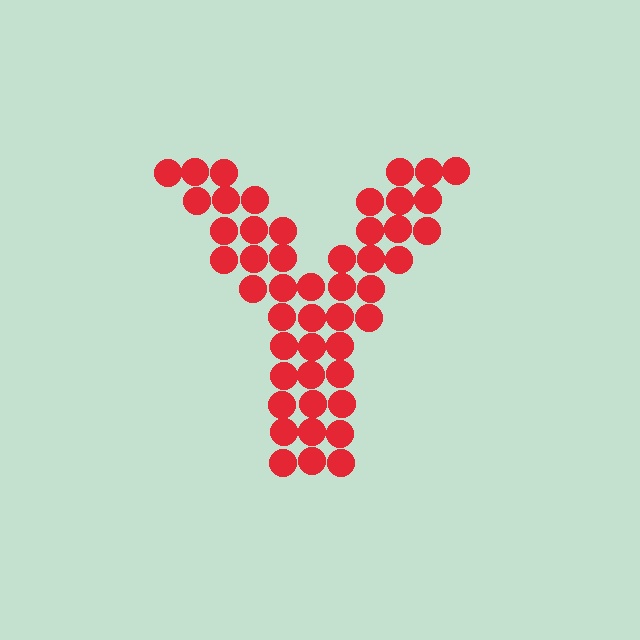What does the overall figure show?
The overall figure shows the letter Y.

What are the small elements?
The small elements are circles.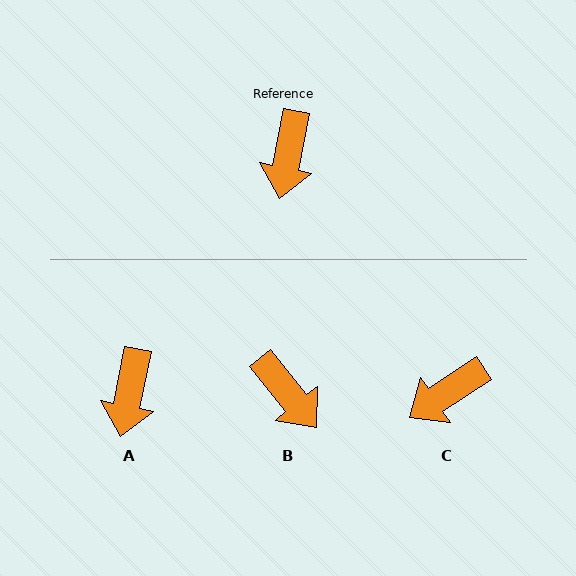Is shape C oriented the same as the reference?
No, it is off by about 45 degrees.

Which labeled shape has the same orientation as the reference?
A.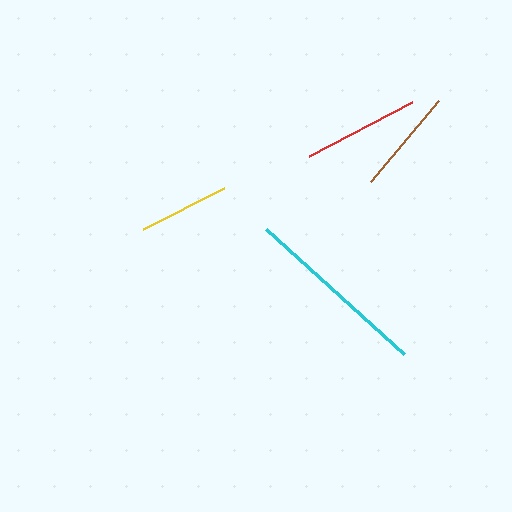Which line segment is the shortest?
The yellow line is the shortest at approximately 90 pixels.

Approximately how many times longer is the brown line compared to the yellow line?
The brown line is approximately 1.2 times the length of the yellow line.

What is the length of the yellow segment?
The yellow segment is approximately 90 pixels long.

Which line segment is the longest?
The cyan line is the longest at approximately 186 pixels.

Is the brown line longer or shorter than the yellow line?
The brown line is longer than the yellow line.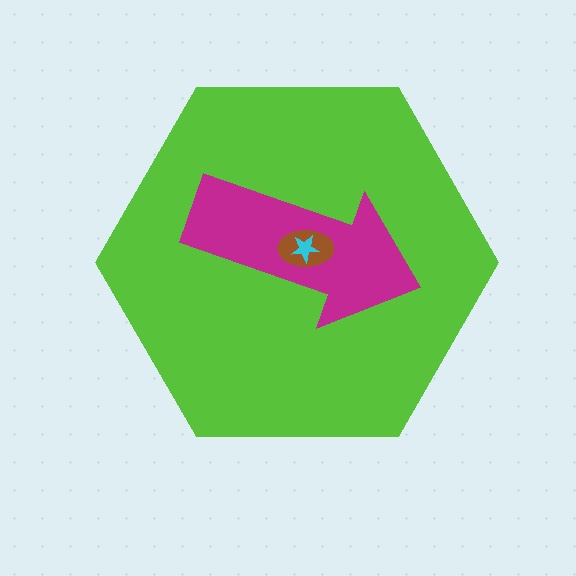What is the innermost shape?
The cyan star.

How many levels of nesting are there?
4.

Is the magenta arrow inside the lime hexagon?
Yes.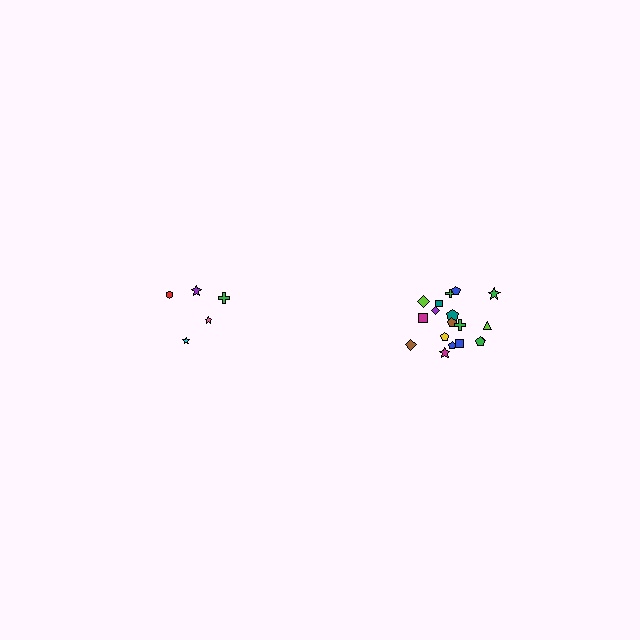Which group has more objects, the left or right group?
The right group.